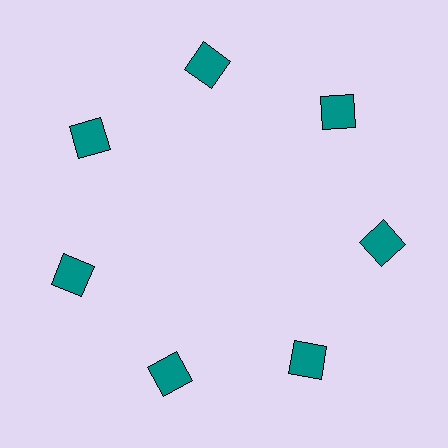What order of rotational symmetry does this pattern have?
This pattern has 7-fold rotational symmetry.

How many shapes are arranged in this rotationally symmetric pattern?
There are 7 shapes, arranged in 7 groups of 1.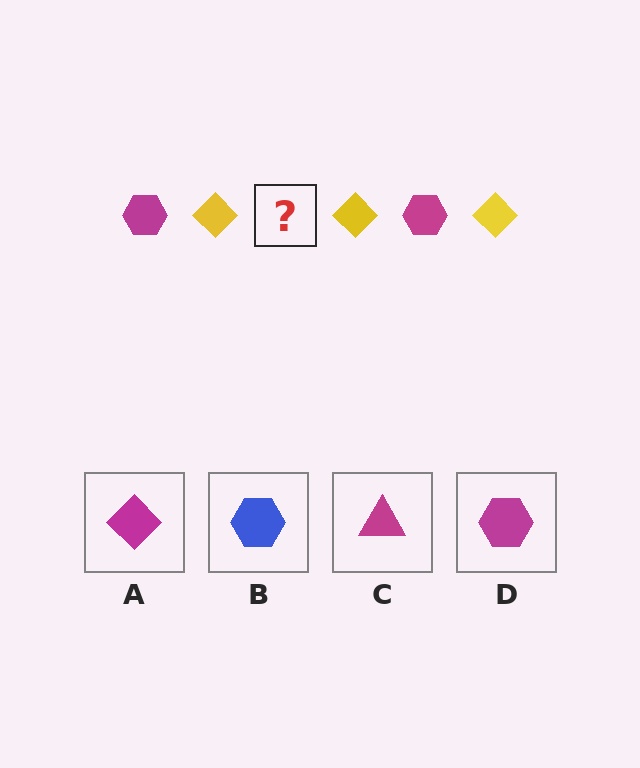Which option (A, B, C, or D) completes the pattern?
D.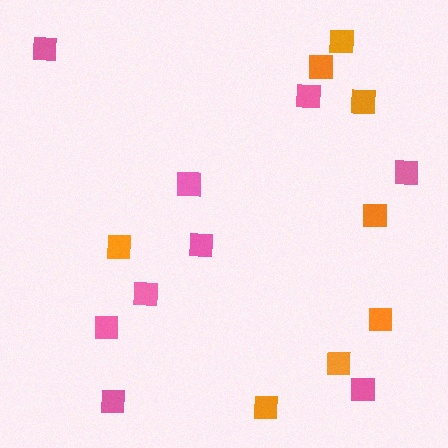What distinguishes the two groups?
There are 2 groups: one group of orange squares (8) and one group of pink squares (9).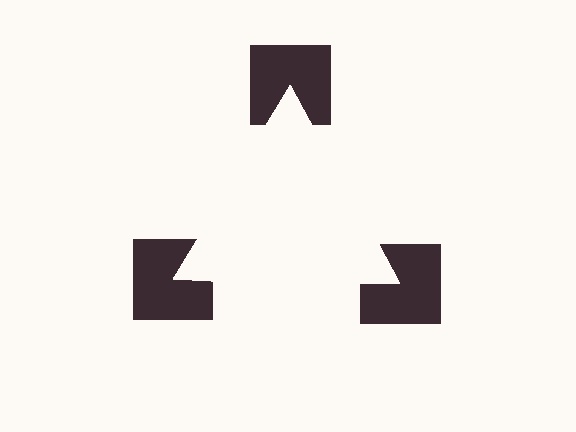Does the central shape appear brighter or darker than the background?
It typically appears slightly brighter than the background, even though no actual brightness change is drawn.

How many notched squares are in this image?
There are 3 — one at each vertex of the illusory triangle.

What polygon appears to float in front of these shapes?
An illusory triangle — its edges are inferred from the aligned wedge cuts in the notched squares, not physically drawn.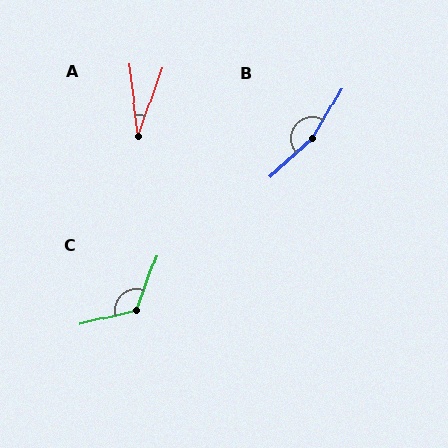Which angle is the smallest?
A, at approximately 26 degrees.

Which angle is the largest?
B, at approximately 162 degrees.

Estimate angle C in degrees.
Approximately 123 degrees.